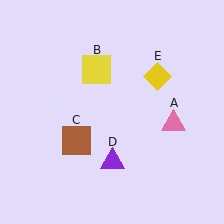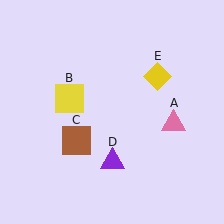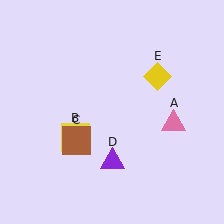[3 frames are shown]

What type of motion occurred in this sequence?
The yellow square (object B) rotated counterclockwise around the center of the scene.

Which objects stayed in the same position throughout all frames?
Pink triangle (object A) and brown square (object C) and purple triangle (object D) and yellow diamond (object E) remained stationary.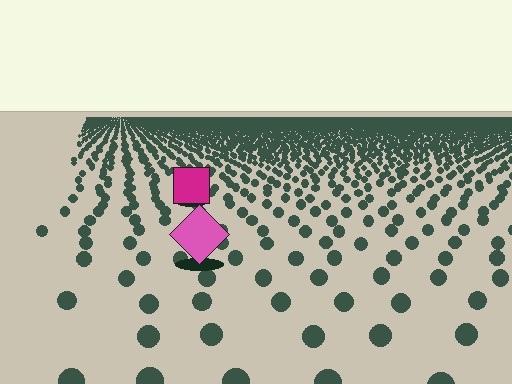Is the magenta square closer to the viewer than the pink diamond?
No. The pink diamond is closer — you can tell from the texture gradient: the ground texture is coarser near it.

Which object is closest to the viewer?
The pink diamond is closest. The texture marks near it are larger and more spread out.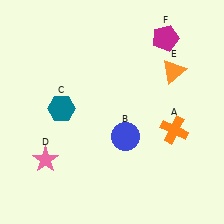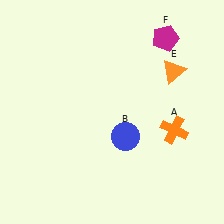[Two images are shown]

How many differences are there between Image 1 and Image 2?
There are 2 differences between the two images.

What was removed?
The teal hexagon (C), the pink star (D) were removed in Image 2.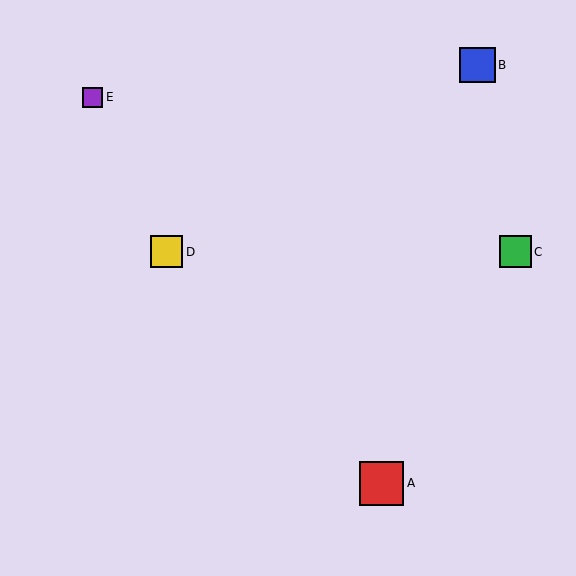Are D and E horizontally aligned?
No, D is at y≈252 and E is at y≈97.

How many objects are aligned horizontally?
2 objects (C, D) are aligned horizontally.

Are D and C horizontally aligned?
Yes, both are at y≈252.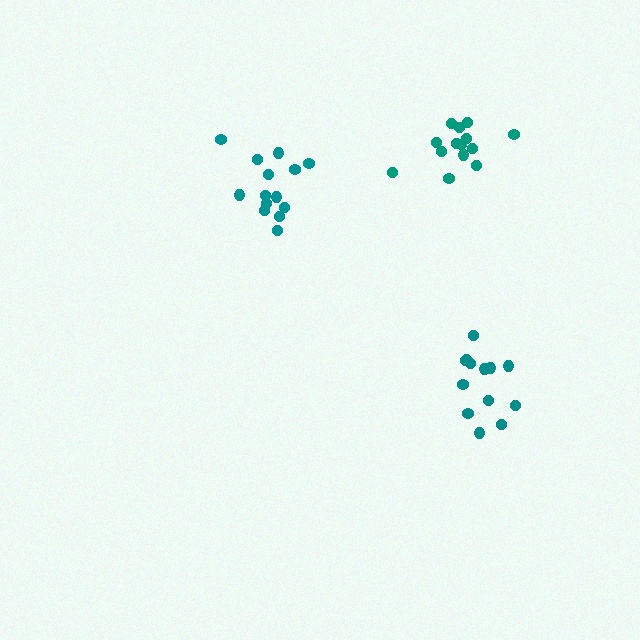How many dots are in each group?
Group 1: 14 dots, Group 2: 13 dots, Group 3: 14 dots (41 total).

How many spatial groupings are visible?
There are 3 spatial groupings.